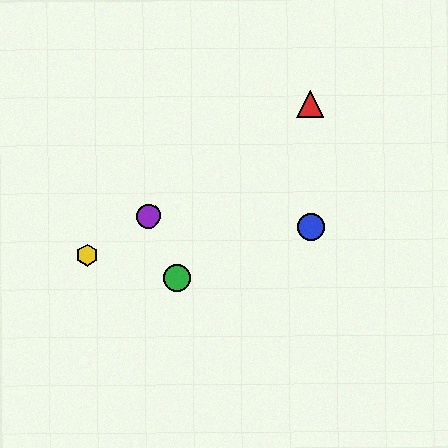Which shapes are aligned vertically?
The red triangle, the blue circle are aligned vertically.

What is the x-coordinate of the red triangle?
The red triangle is at x≈310.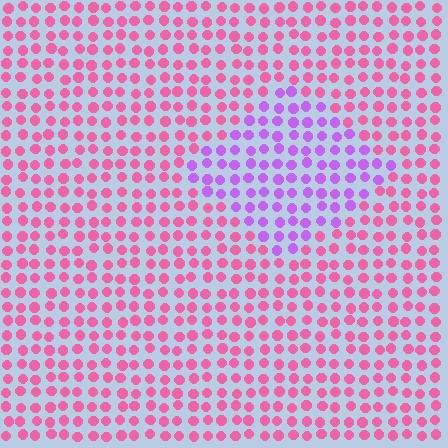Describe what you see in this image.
The image is filled with small pink elements in a uniform arrangement. A diamond-shaped region is visible where the elements are tinted to a slightly different hue, forming a subtle color boundary.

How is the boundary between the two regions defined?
The boundary is defined purely by a slight shift in hue (about 48 degrees). Spacing, size, and orientation are identical on both sides.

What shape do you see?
I see a diamond.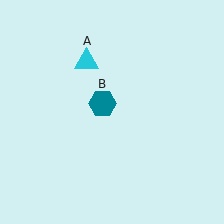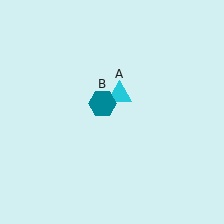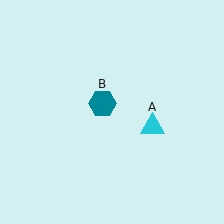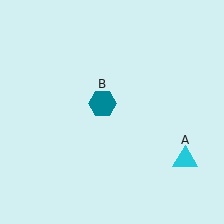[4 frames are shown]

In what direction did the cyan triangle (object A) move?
The cyan triangle (object A) moved down and to the right.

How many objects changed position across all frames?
1 object changed position: cyan triangle (object A).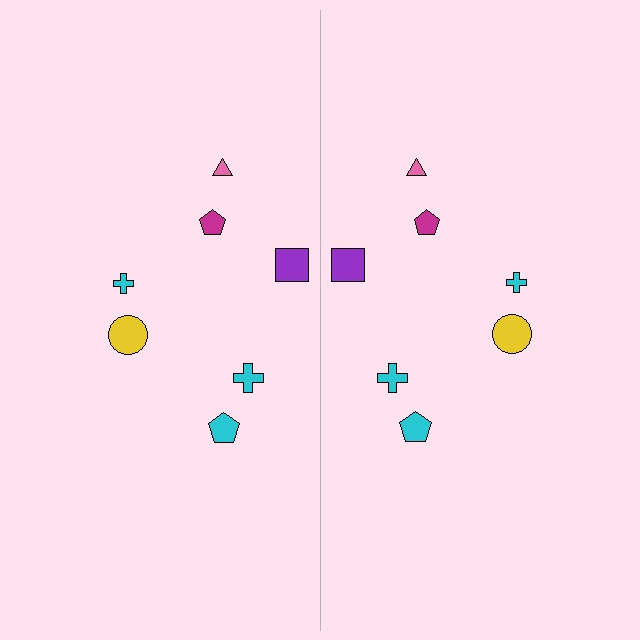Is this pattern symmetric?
Yes, this pattern has bilateral (reflection) symmetry.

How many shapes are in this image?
There are 14 shapes in this image.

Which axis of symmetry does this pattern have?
The pattern has a vertical axis of symmetry running through the center of the image.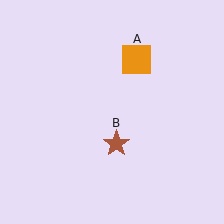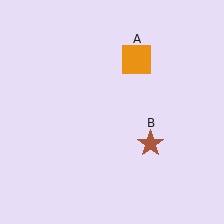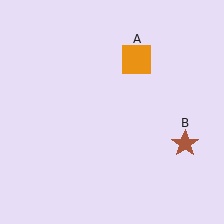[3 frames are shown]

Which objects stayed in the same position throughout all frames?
Orange square (object A) remained stationary.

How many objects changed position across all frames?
1 object changed position: brown star (object B).